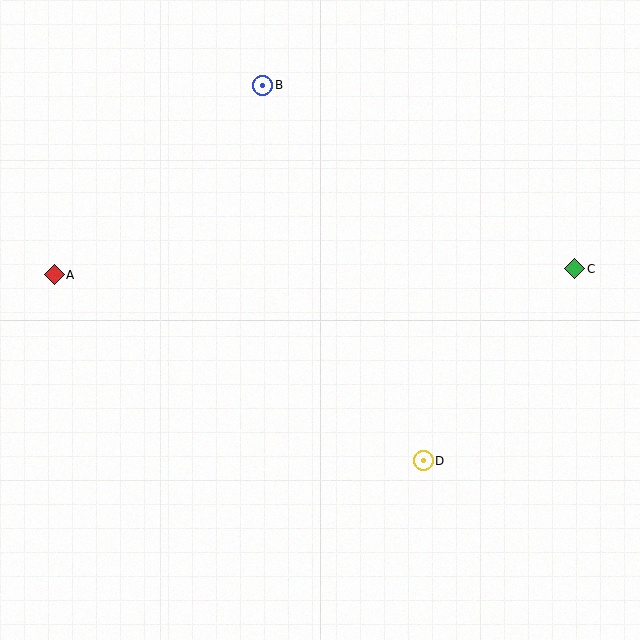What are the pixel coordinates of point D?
Point D is at (423, 461).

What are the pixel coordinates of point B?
Point B is at (263, 85).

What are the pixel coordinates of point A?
Point A is at (54, 275).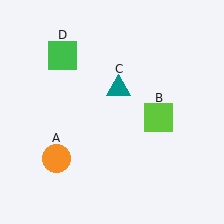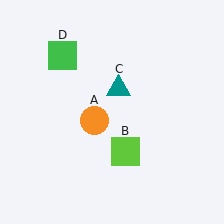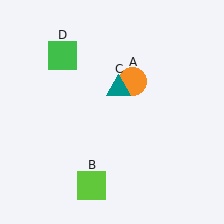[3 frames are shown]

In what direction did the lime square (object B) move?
The lime square (object B) moved down and to the left.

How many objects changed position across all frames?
2 objects changed position: orange circle (object A), lime square (object B).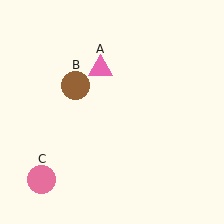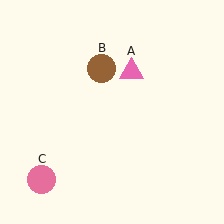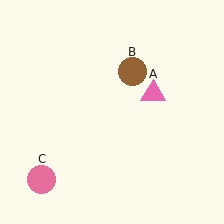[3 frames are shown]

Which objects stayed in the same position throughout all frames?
Pink circle (object C) remained stationary.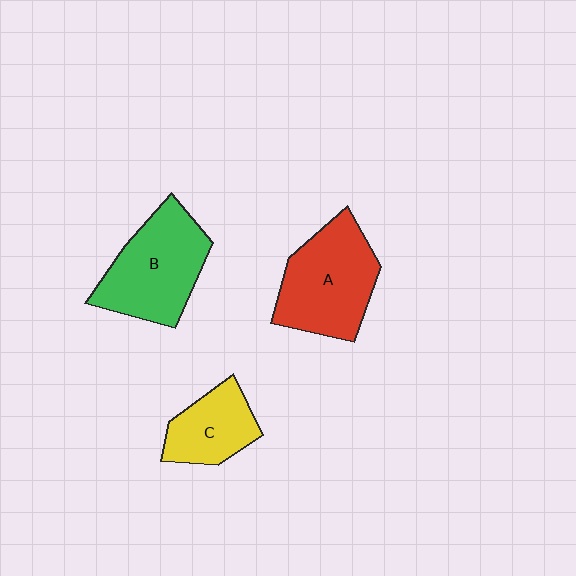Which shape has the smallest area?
Shape C (yellow).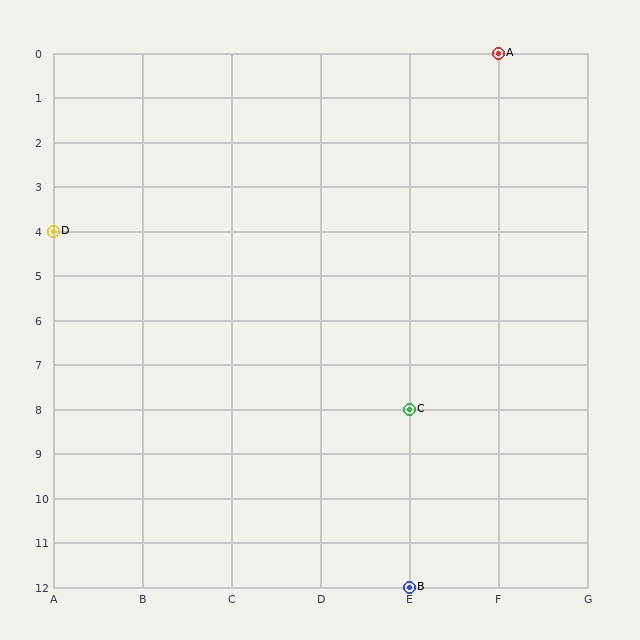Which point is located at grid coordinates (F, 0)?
Point A is at (F, 0).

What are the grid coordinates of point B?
Point B is at grid coordinates (E, 12).